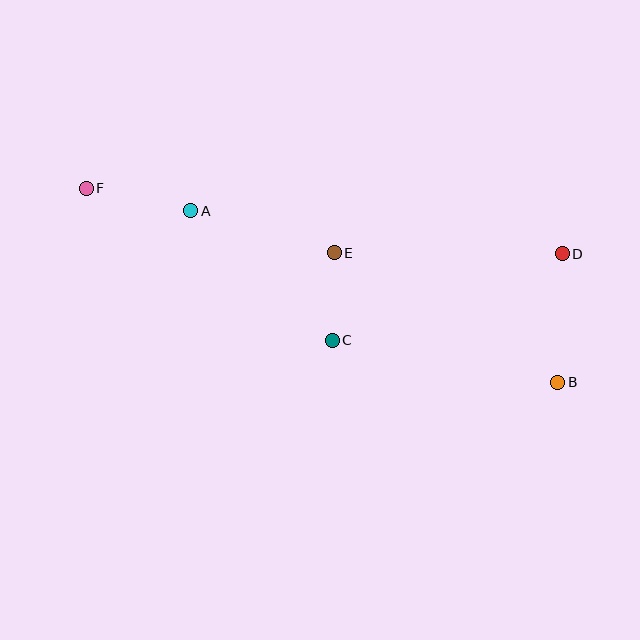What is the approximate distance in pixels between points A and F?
The distance between A and F is approximately 106 pixels.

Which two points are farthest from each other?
Points B and F are farthest from each other.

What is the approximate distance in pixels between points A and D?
The distance between A and D is approximately 374 pixels.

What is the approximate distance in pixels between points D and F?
The distance between D and F is approximately 480 pixels.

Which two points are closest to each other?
Points C and E are closest to each other.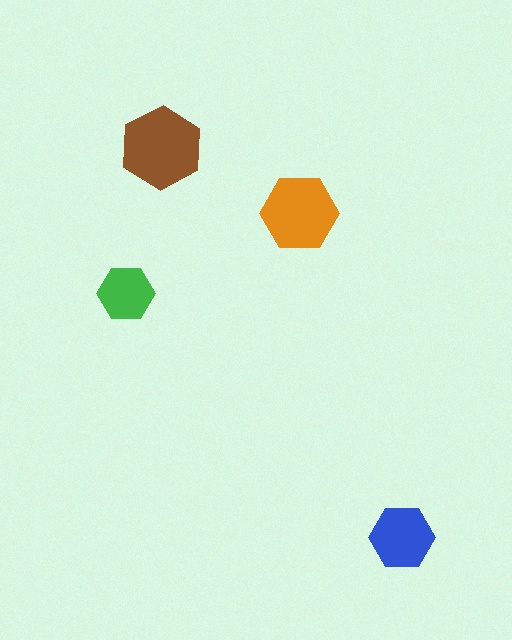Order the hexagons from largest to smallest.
the brown one, the orange one, the blue one, the green one.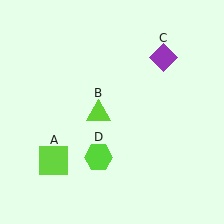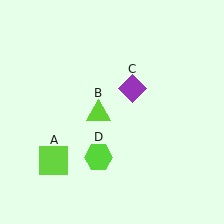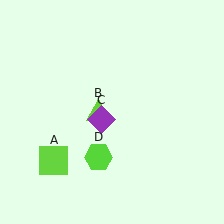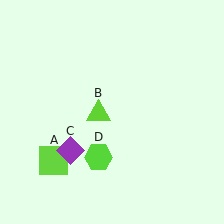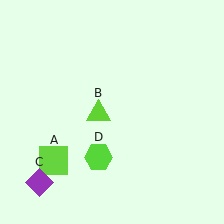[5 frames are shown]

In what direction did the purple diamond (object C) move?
The purple diamond (object C) moved down and to the left.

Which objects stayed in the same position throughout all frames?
Lime square (object A) and lime triangle (object B) and lime hexagon (object D) remained stationary.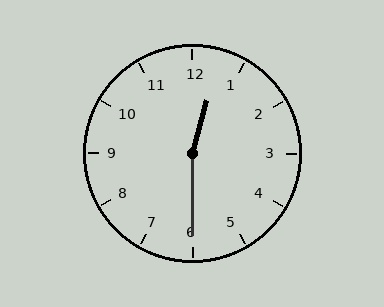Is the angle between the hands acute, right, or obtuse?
It is obtuse.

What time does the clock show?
12:30.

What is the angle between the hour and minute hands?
Approximately 165 degrees.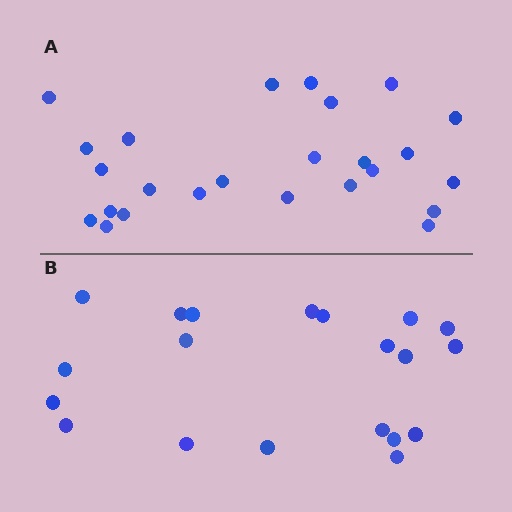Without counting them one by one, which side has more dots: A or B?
Region A (the top region) has more dots.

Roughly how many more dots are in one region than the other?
Region A has about 5 more dots than region B.